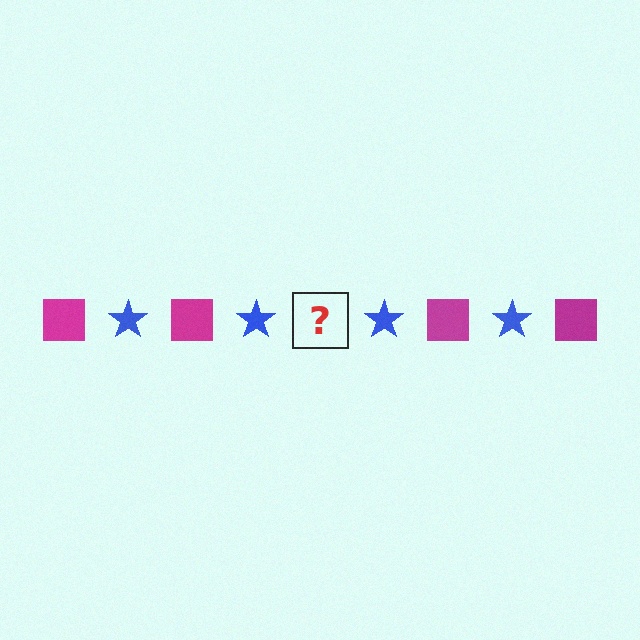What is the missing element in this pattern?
The missing element is a magenta square.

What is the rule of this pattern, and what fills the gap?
The rule is that the pattern alternates between magenta square and blue star. The gap should be filled with a magenta square.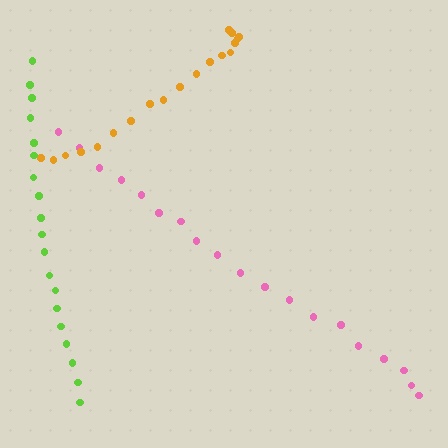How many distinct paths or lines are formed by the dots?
There are 3 distinct paths.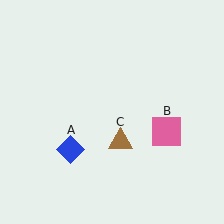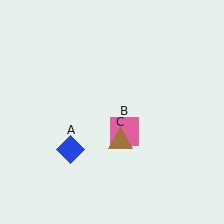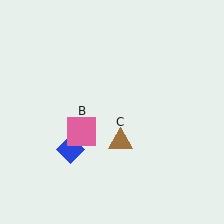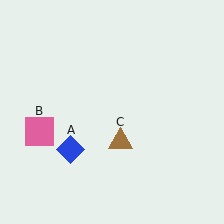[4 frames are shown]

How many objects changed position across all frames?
1 object changed position: pink square (object B).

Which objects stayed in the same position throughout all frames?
Blue diamond (object A) and brown triangle (object C) remained stationary.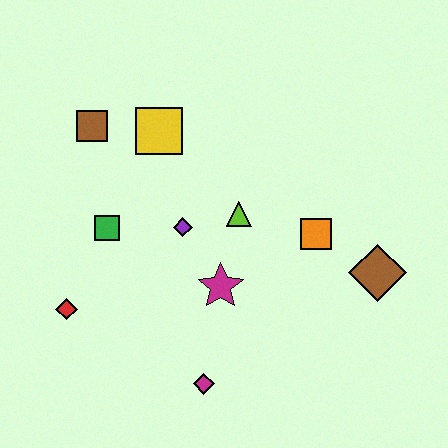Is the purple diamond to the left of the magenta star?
Yes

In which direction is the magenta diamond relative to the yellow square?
The magenta diamond is below the yellow square.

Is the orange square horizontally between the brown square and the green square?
No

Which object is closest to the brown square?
The yellow square is closest to the brown square.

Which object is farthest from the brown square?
The brown diamond is farthest from the brown square.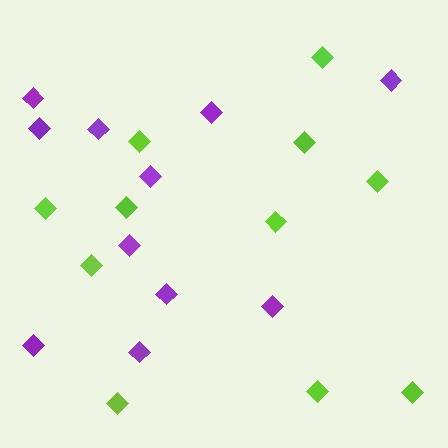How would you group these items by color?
There are 2 groups: one group of purple diamonds (11) and one group of lime diamonds (11).